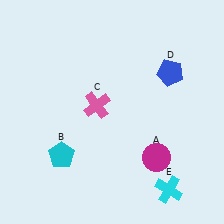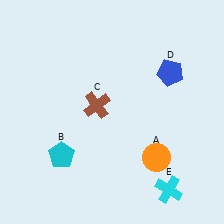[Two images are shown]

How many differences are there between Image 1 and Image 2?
There are 2 differences between the two images.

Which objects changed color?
A changed from magenta to orange. C changed from pink to brown.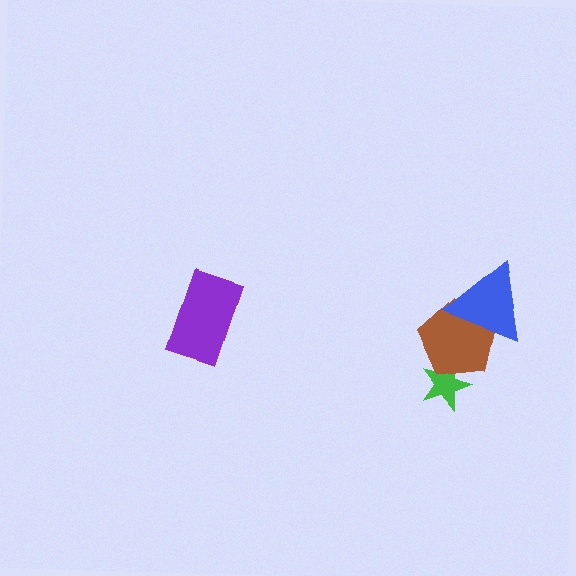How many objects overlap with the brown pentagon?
2 objects overlap with the brown pentagon.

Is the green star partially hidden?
Yes, it is partially covered by another shape.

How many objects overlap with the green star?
1 object overlaps with the green star.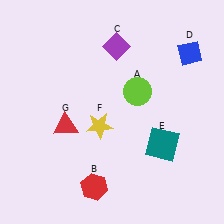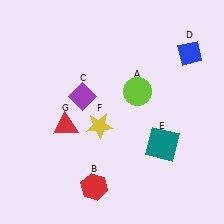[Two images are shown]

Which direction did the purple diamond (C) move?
The purple diamond (C) moved down.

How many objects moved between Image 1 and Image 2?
1 object moved between the two images.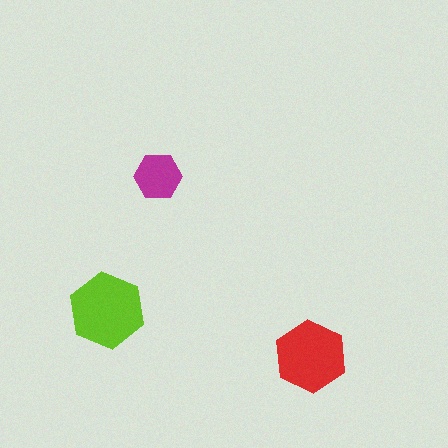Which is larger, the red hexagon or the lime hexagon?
The lime one.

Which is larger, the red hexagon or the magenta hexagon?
The red one.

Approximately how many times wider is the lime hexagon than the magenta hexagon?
About 1.5 times wider.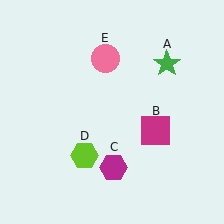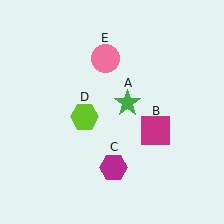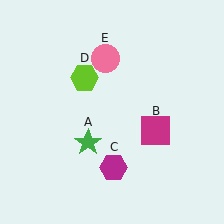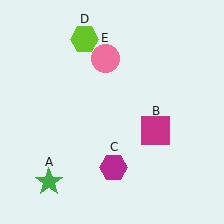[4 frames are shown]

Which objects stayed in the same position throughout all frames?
Magenta square (object B) and magenta hexagon (object C) and pink circle (object E) remained stationary.